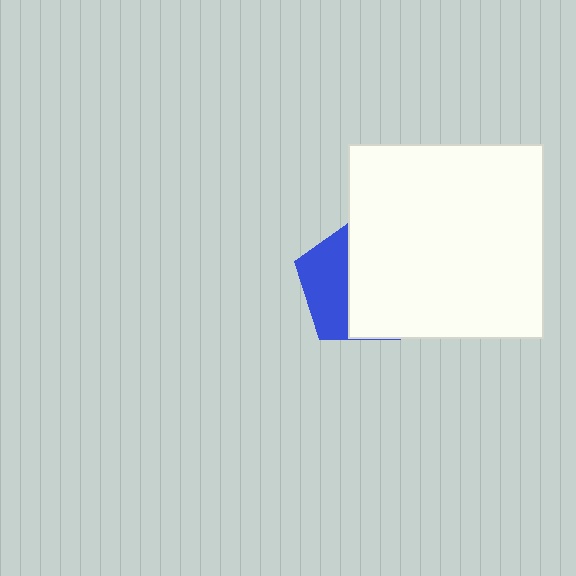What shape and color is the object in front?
The object in front is a white square.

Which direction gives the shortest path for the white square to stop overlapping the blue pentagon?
Moving right gives the shortest separation.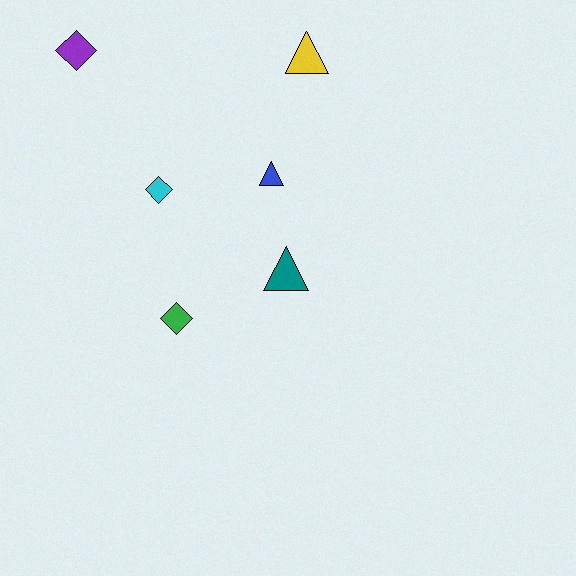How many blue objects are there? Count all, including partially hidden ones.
There is 1 blue object.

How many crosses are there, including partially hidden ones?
There are no crosses.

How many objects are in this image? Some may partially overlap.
There are 6 objects.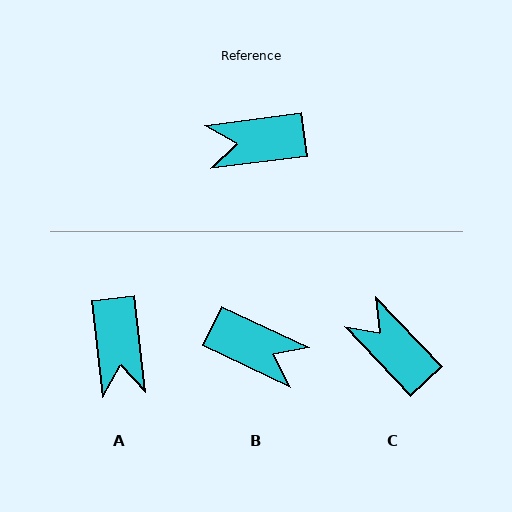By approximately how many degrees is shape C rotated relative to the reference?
Approximately 54 degrees clockwise.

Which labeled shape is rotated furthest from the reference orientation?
B, about 148 degrees away.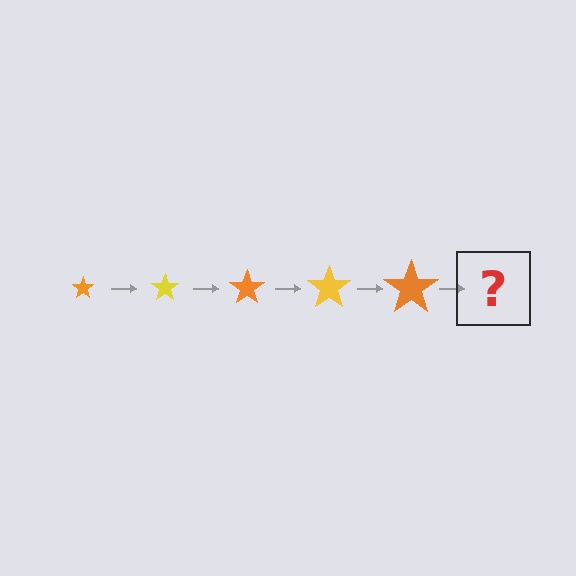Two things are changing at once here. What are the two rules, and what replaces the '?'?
The two rules are that the star grows larger each step and the color cycles through orange and yellow. The '?' should be a yellow star, larger than the previous one.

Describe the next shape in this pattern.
It should be a yellow star, larger than the previous one.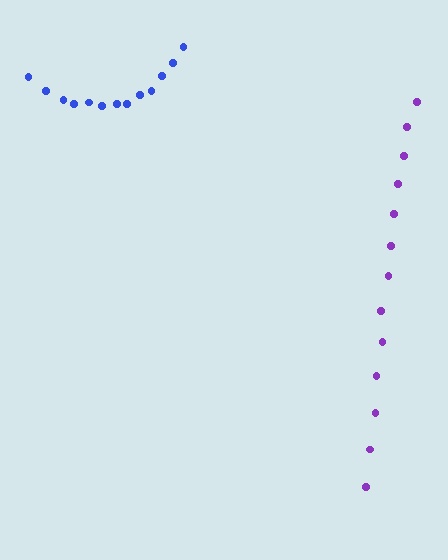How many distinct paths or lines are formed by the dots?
There are 2 distinct paths.